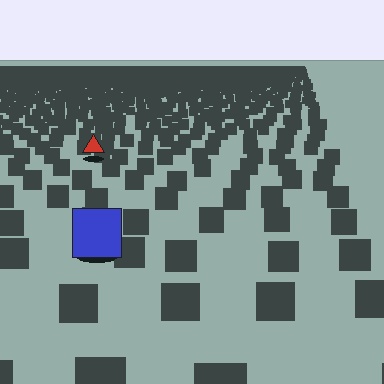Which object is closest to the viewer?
The blue square is closest. The texture marks near it are larger and more spread out.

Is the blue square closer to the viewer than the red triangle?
Yes. The blue square is closer — you can tell from the texture gradient: the ground texture is coarser near it.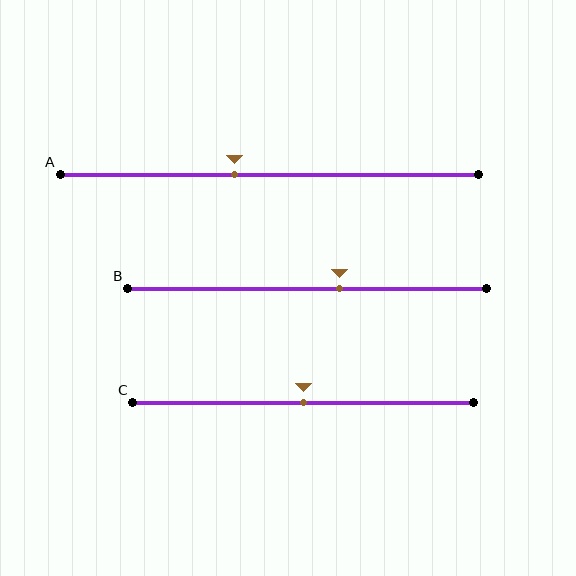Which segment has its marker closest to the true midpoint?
Segment C has its marker closest to the true midpoint.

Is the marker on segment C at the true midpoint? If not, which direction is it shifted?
Yes, the marker on segment C is at the true midpoint.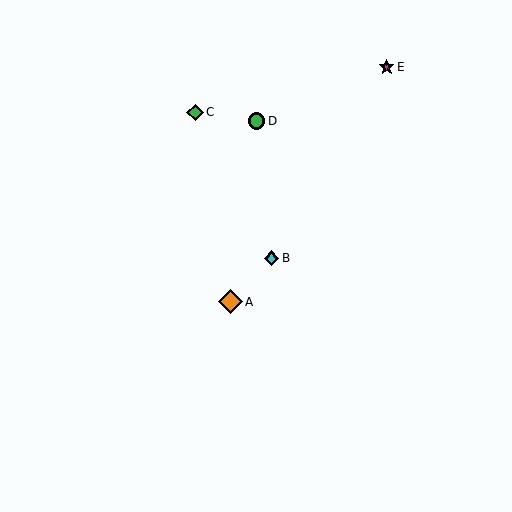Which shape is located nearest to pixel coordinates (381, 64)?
The magenta star (labeled E) at (387, 67) is nearest to that location.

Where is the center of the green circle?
The center of the green circle is at (257, 121).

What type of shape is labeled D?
Shape D is a green circle.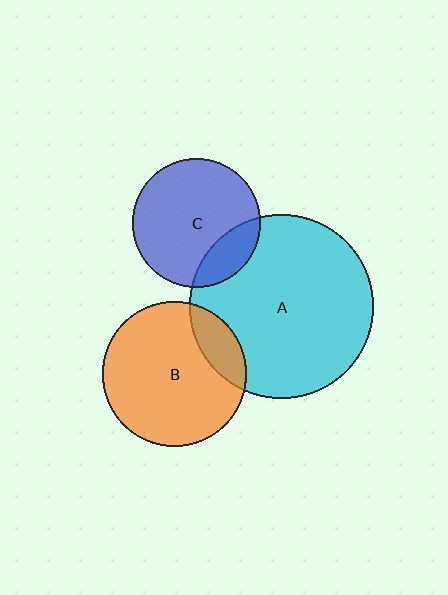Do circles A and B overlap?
Yes.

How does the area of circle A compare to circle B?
Approximately 1.6 times.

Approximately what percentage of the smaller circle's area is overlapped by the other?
Approximately 15%.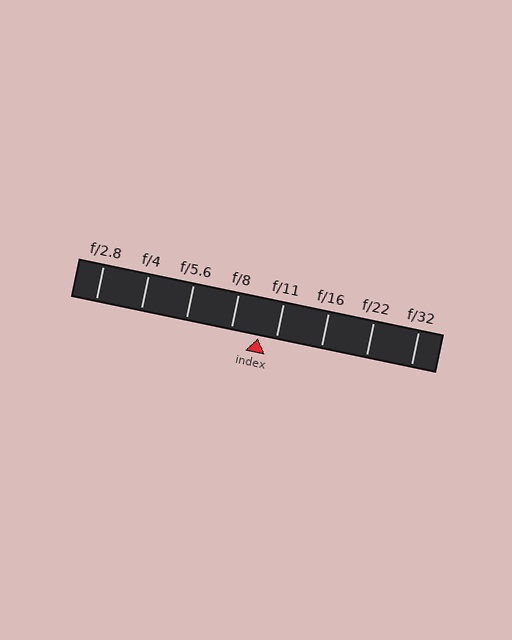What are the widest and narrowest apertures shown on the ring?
The widest aperture shown is f/2.8 and the narrowest is f/32.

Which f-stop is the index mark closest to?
The index mark is closest to f/11.